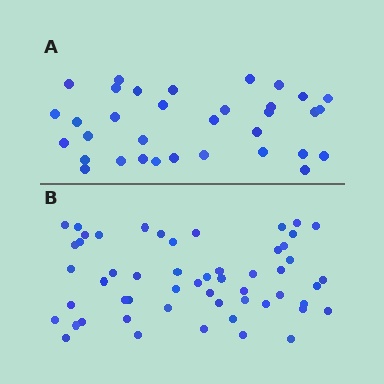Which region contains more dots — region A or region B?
Region B (the bottom region) has more dots.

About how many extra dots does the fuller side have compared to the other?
Region B has approximately 20 more dots than region A.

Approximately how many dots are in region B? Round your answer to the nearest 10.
About 50 dots. (The exact count is 54, which rounds to 50.)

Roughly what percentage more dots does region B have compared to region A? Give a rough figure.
About 60% more.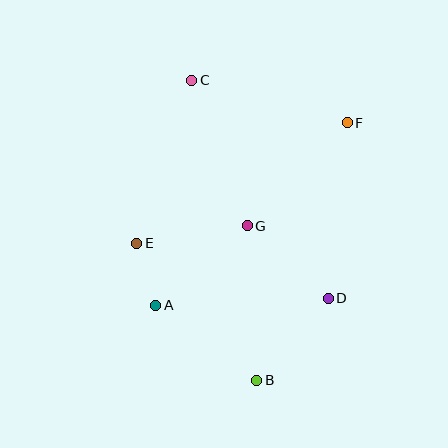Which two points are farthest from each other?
Points B and C are farthest from each other.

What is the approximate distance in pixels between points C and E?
The distance between C and E is approximately 172 pixels.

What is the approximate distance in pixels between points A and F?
The distance between A and F is approximately 264 pixels.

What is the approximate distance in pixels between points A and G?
The distance between A and G is approximately 121 pixels.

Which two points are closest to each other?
Points A and E are closest to each other.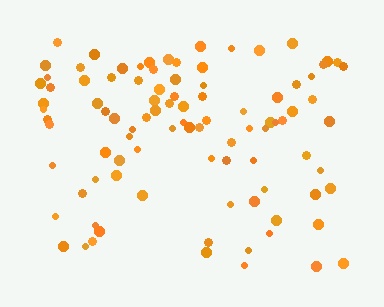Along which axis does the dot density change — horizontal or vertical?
Vertical.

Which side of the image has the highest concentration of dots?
The top.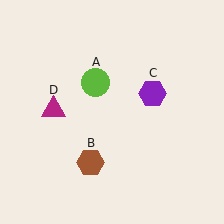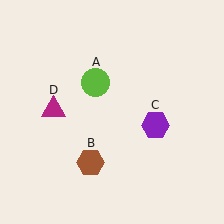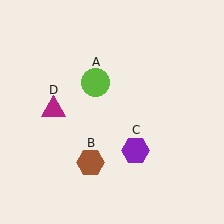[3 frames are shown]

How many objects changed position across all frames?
1 object changed position: purple hexagon (object C).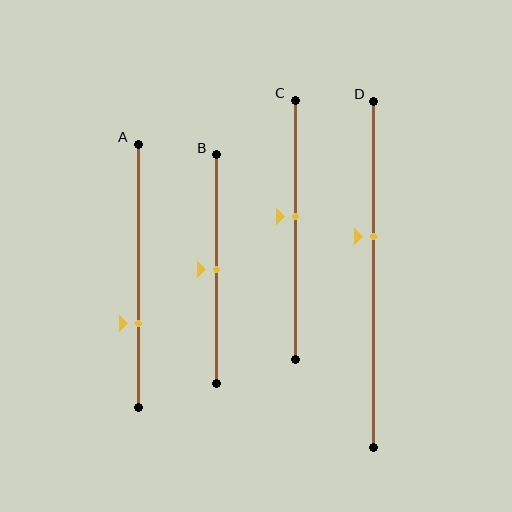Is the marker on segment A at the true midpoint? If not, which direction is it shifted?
No, the marker on segment A is shifted downward by about 18% of the segment length.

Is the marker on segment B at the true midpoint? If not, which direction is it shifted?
Yes, the marker on segment B is at the true midpoint.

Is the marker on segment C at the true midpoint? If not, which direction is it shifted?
No, the marker on segment C is shifted upward by about 5% of the segment length.